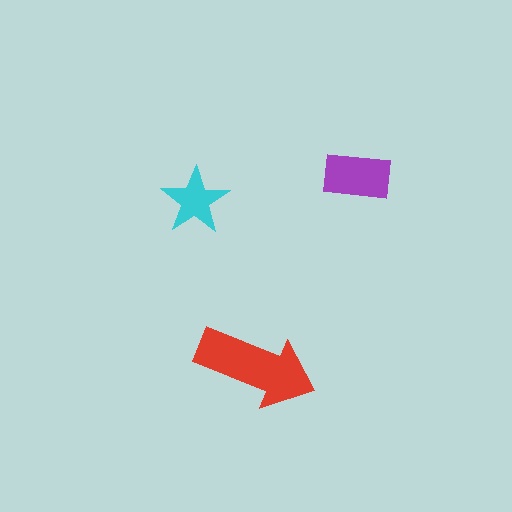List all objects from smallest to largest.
The cyan star, the purple rectangle, the red arrow.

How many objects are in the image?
There are 3 objects in the image.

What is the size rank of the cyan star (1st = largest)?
3rd.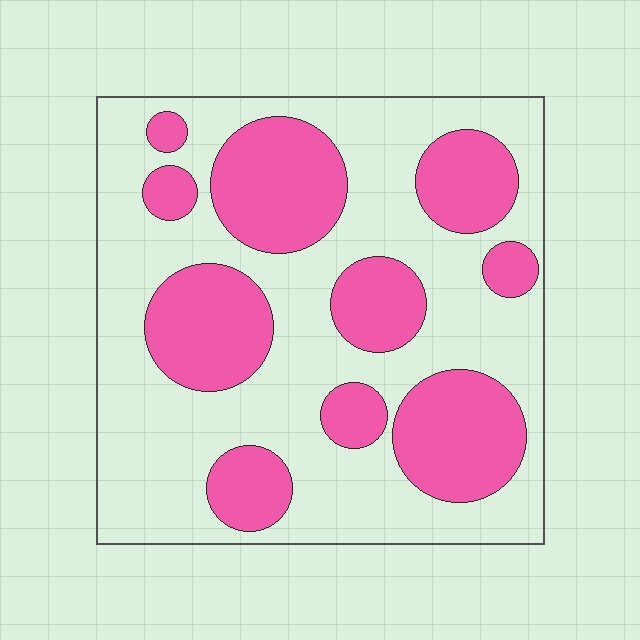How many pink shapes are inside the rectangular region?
10.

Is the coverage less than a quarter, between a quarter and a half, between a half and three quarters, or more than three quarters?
Between a quarter and a half.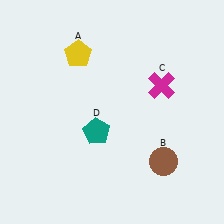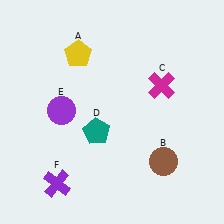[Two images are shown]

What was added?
A purple circle (E), a purple cross (F) were added in Image 2.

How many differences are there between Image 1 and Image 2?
There are 2 differences between the two images.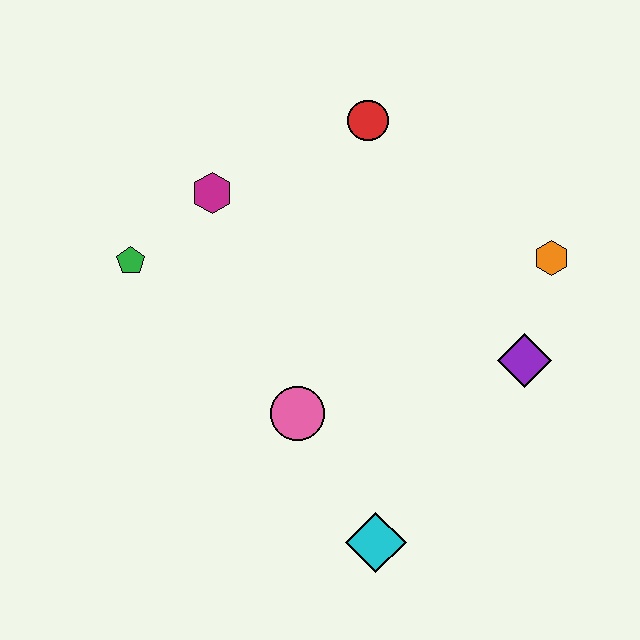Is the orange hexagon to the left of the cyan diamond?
No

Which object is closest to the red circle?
The magenta hexagon is closest to the red circle.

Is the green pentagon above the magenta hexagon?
No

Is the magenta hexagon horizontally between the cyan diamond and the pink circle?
No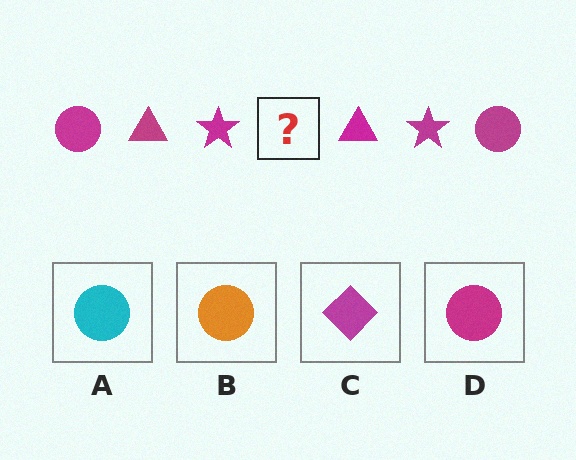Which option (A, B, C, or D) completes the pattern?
D.